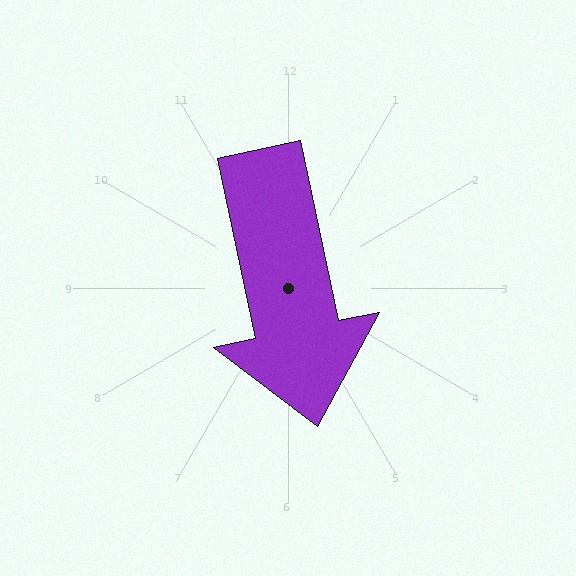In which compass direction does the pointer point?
South.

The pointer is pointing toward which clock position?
Roughly 6 o'clock.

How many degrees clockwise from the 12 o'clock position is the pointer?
Approximately 168 degrees.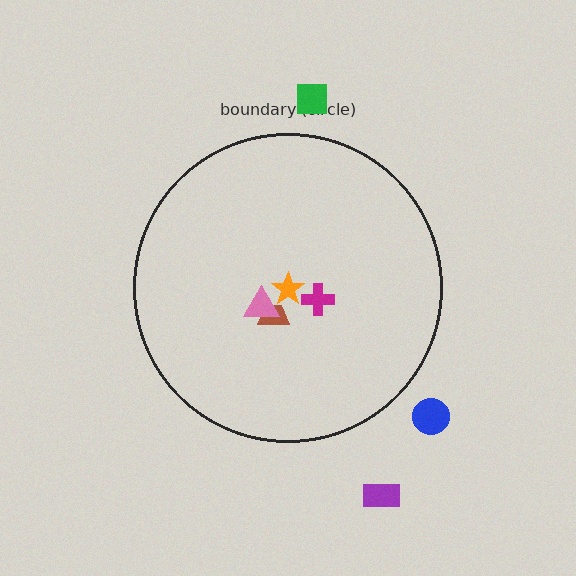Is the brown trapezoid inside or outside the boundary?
Inside.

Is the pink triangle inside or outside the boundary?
Inside.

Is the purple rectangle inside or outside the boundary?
Outside.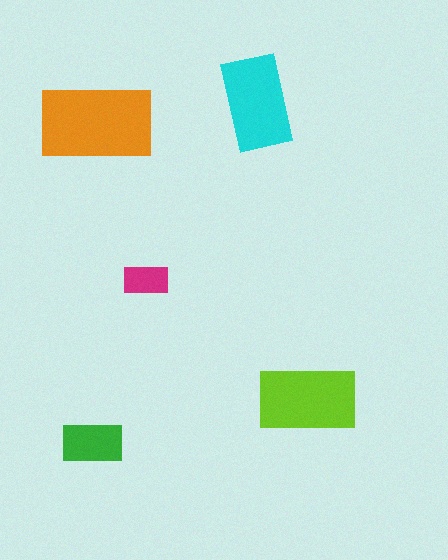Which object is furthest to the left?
The green rectangle is leftmost.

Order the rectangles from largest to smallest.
the orange one, the lime one, the cyan one, the green one, the magenta one.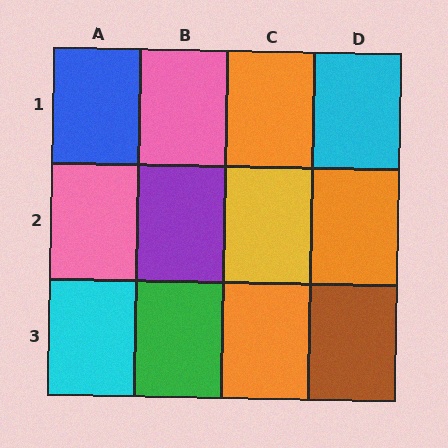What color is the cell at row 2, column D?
Orange.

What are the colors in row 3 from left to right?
Cyan, green, orange, brown.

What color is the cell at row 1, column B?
Pink.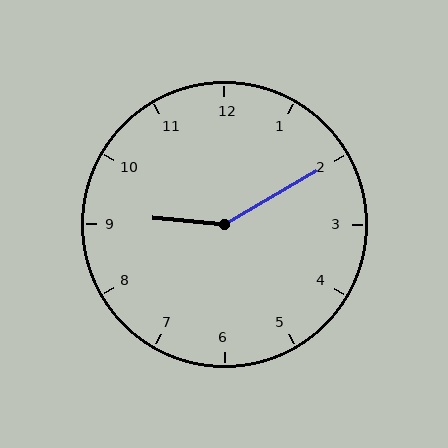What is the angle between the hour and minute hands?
Approximately 145 degrees.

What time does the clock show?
9:10.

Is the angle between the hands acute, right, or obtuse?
It is obtuse.